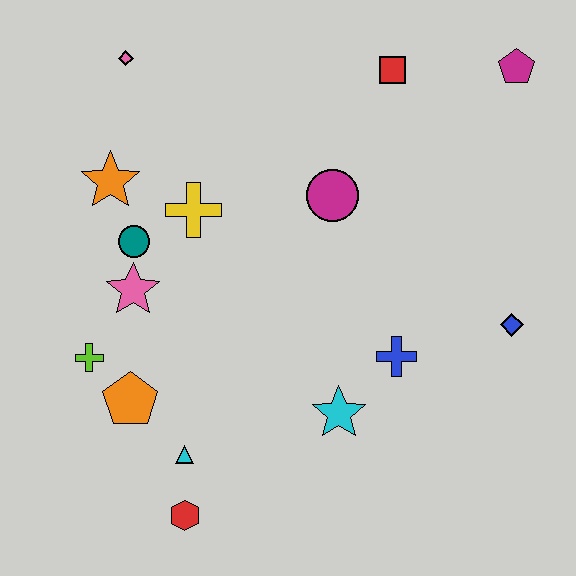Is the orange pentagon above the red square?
No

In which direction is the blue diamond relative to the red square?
The blue diamond is below the red square.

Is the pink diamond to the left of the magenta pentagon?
Yes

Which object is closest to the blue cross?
The cyan star is closest to the blue cross.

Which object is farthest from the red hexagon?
The magenta pentagon is farthest from the red hexagon.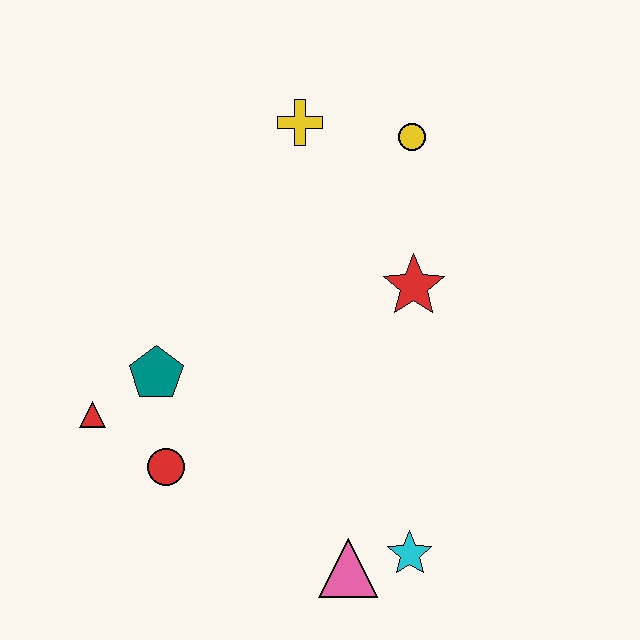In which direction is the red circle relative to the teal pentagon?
The red circle is below the teal pentagon.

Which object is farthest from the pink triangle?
The yellow cross is farthest from the pink triangle.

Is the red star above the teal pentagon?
Yes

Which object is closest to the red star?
The yellow circle is closest to the red star.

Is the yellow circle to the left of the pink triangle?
No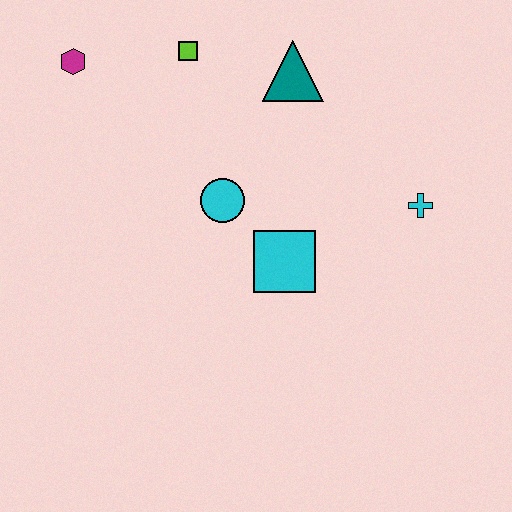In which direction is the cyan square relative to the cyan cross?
The cyan square is to the left of the cyan cross.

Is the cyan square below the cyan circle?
Yes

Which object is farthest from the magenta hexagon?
The cyan cross is farthest from the magenta hexagon.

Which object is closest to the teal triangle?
The lime square is closest to the teal triangle.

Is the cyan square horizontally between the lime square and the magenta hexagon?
No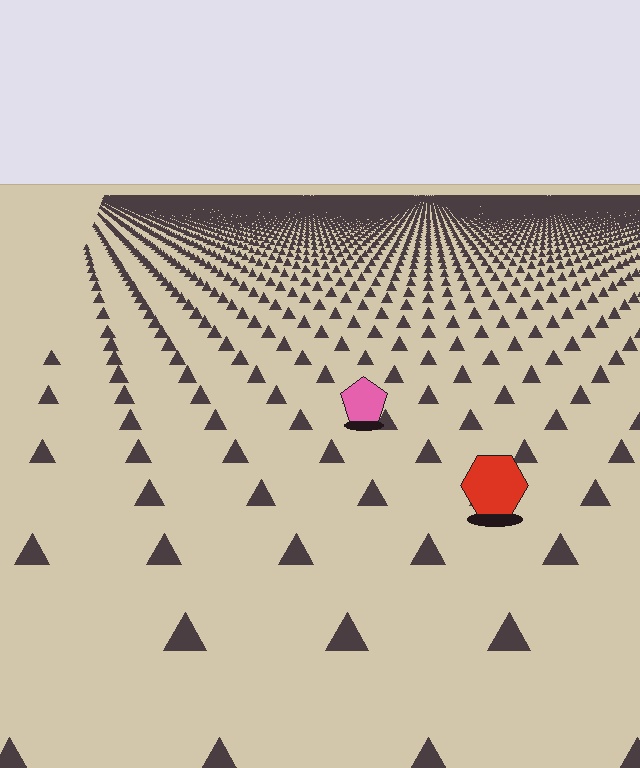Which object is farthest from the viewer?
The pink pentagon is farthest from the viewer. It appears smaller and the ground texture around it is denser.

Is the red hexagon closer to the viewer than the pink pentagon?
Yes. The red hexagon is closer — you can tell from the texture gradient: the ground texture is coarser near it.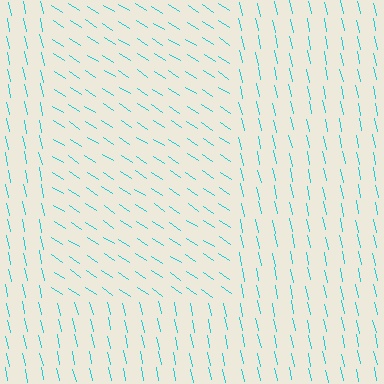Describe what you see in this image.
The image is filled with small cyan line segments. A rectangle region in the image has lines oriented differently from the surrounding lines, creating a visible texture boundary.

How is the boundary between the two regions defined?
The boundary is defined purely by a change in line orientation (approximately 45 degrees difference). All lines are the same color and thickness.